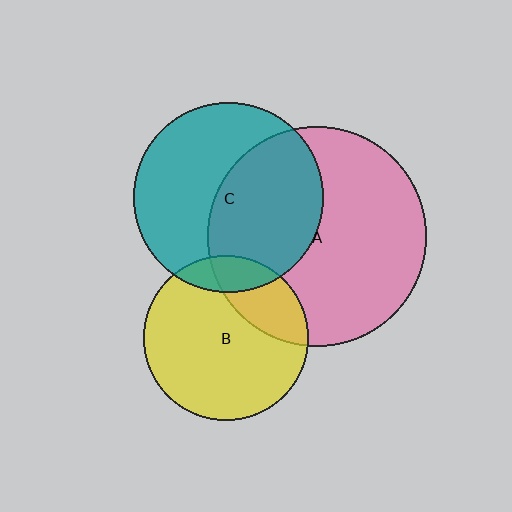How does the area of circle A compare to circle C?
Approximately 1.3 times.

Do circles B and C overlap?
Yes.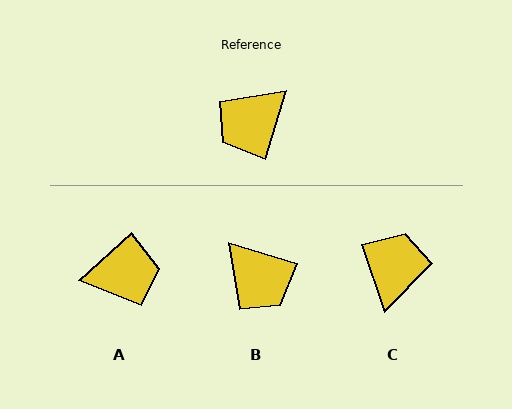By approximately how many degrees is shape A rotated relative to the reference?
Approximately 149 degrees counter-clockwise.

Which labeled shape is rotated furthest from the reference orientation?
A, about 149 degrees away.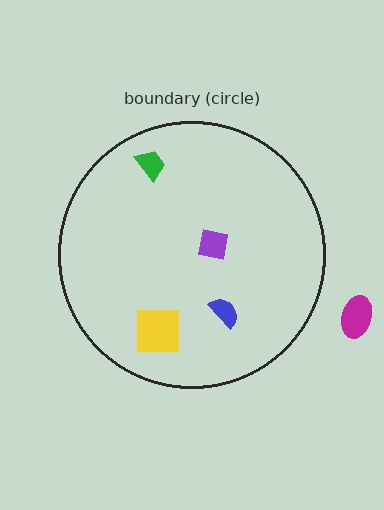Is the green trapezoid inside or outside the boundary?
Inside.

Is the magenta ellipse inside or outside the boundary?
Outside.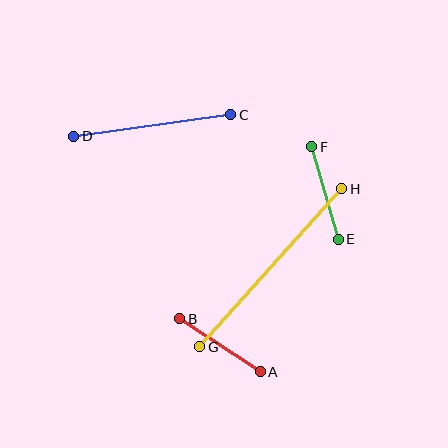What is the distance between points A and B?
The distance is approximately 96 pixels.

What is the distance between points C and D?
The distance is approximately 158 pixels.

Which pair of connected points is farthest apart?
Points G and H are farthest apart.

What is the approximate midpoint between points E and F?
The midpoint is at approximately (325, 193) pixels.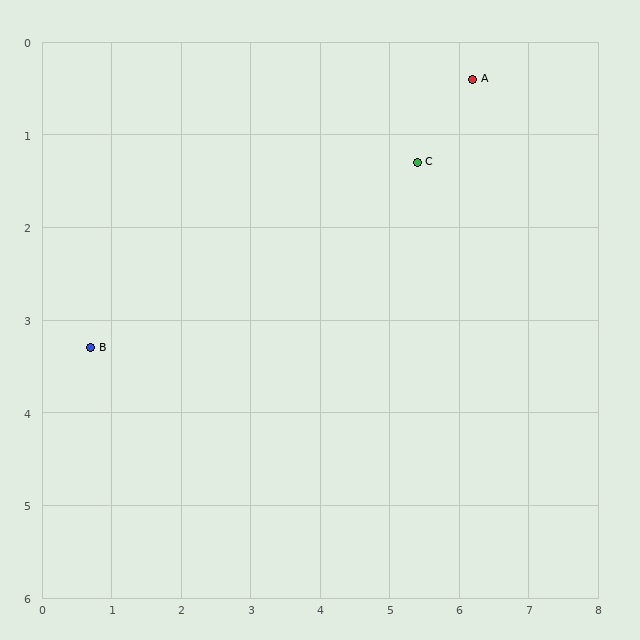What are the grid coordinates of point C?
Point C is at approximately (5.4, 1.3).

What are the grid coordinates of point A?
Point A is at approximately (6.2, 0.4).